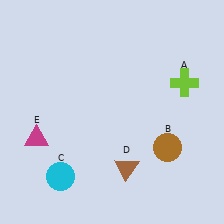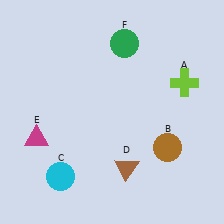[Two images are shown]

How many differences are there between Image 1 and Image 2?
There is 1 difference between the two images.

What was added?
A green circle (F) was added in Image 2.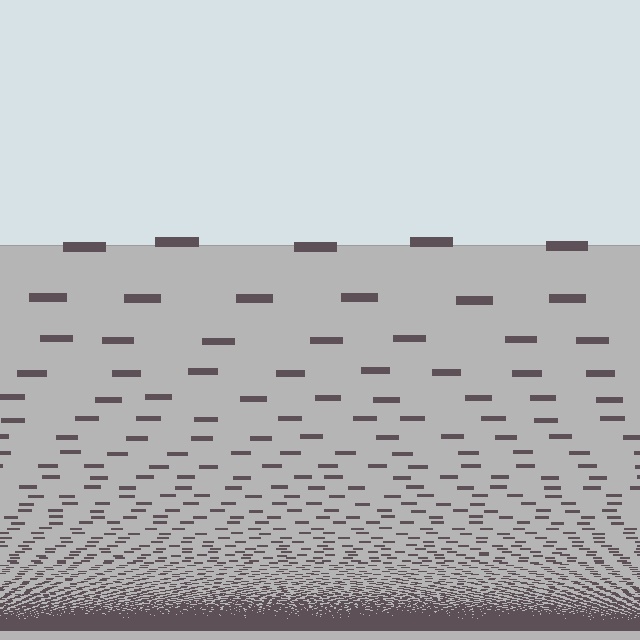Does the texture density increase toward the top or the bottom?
Density increases toward the bottom.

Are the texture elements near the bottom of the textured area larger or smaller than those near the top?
Smaller. The gradient is inverted — elements near the bottom are smaller and denser.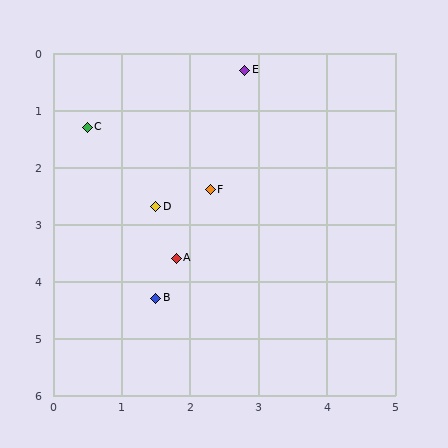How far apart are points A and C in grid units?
Points A and C are about 2.6 grid units apart.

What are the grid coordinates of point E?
Point E is at approximately (2.8, 0.3).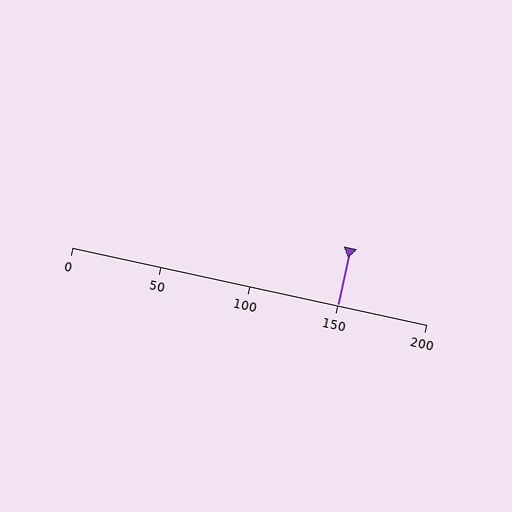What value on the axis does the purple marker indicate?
The marker indicates approximately 150.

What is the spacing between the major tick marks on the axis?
The major ticks are spaced 50 apart.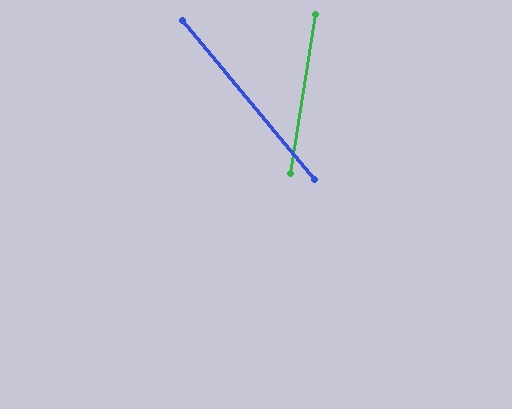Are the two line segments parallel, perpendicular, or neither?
Neither parallel nor perpendicular — they differ by about 48°.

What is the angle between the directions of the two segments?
Approximately 48 degrees.